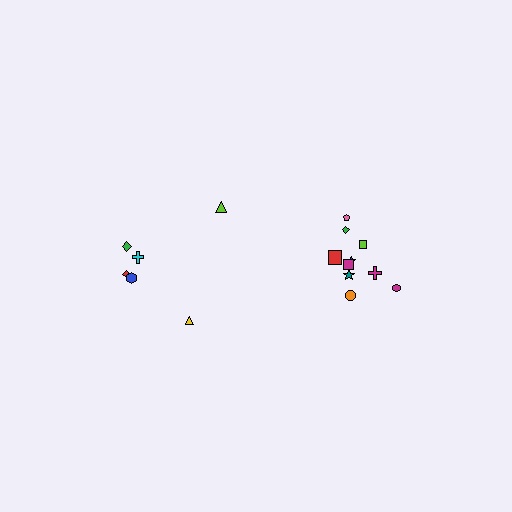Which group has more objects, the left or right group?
The right group.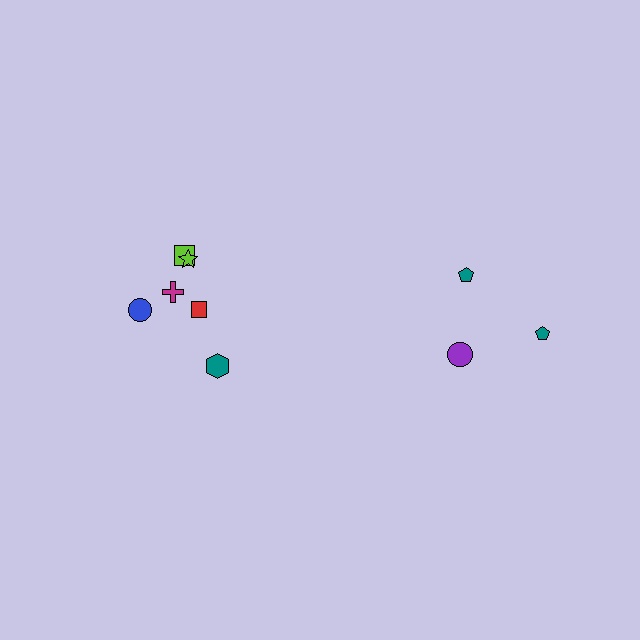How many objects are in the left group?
There are 6 objects.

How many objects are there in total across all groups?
There are 9 objects.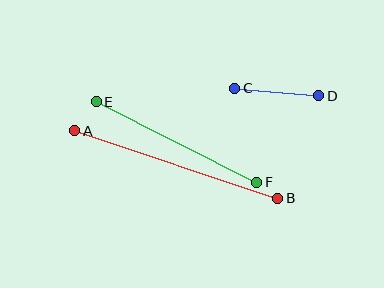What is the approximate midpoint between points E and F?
The midpoint is at approximately (176, 142) pixels.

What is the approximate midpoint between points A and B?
The midpoint is at approximately (176, 165) pixels.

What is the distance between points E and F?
The distance is approximately 179 pixels.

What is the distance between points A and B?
The distance is approximately 214 pixels.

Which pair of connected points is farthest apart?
Points A and B are farthest apart.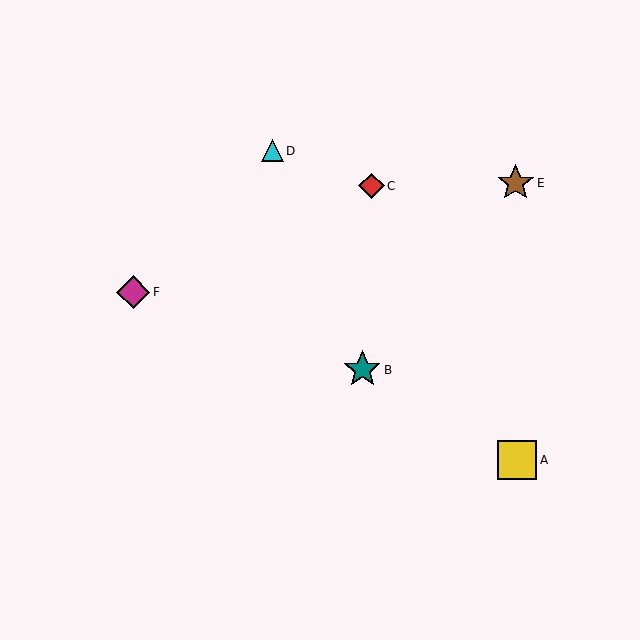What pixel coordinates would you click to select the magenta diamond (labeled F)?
Click at (133, 292) to select the magenta diamond F.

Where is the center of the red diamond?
The center of the red diamond is at (372, 186).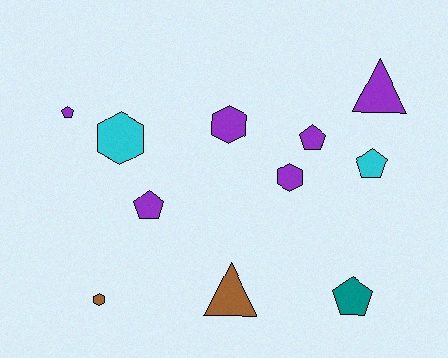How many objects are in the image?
There are 11 objects.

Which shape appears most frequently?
Pentagon, with 5 objects.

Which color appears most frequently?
Purple, with 6 objects.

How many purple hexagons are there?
There are 2 purple hexagons.